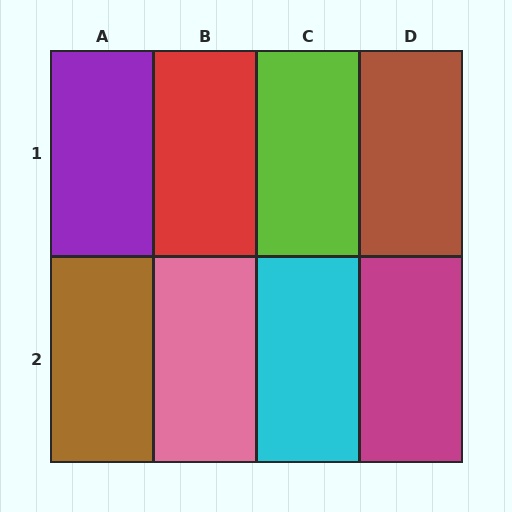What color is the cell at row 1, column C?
Lime.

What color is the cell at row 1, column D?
Brown.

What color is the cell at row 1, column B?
Red.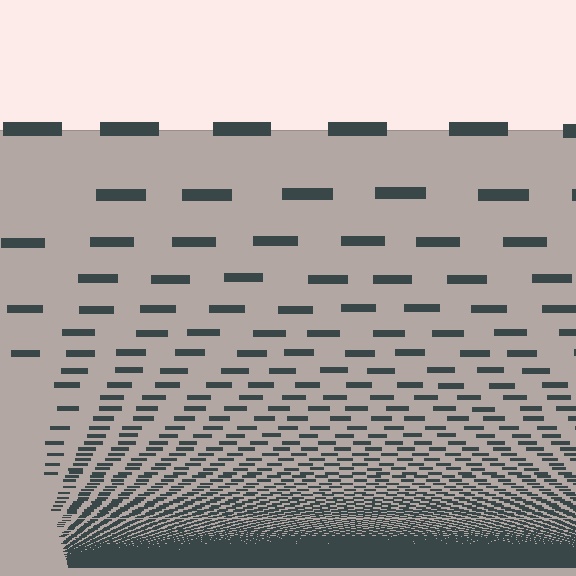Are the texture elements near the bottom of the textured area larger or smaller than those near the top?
Smaller. The gradient is inverted — elements near the bottom are smaller and denser.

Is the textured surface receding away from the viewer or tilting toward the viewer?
The surface appears to tilt toward the viewer. Texture elements get larger and sparser toward the top.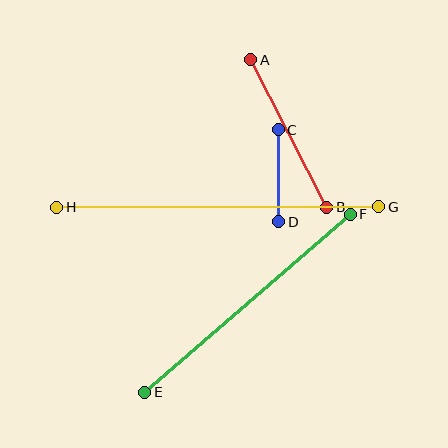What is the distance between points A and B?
The distance is approximately 166 pixels.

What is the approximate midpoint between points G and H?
The midpoint is at approximately (218, 207) pixels.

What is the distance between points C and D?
The distance is approximately 92 pixels.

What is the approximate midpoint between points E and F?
The midpoint is at approximately (247, 303) pixels.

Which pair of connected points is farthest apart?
Points G and H are farthest apart.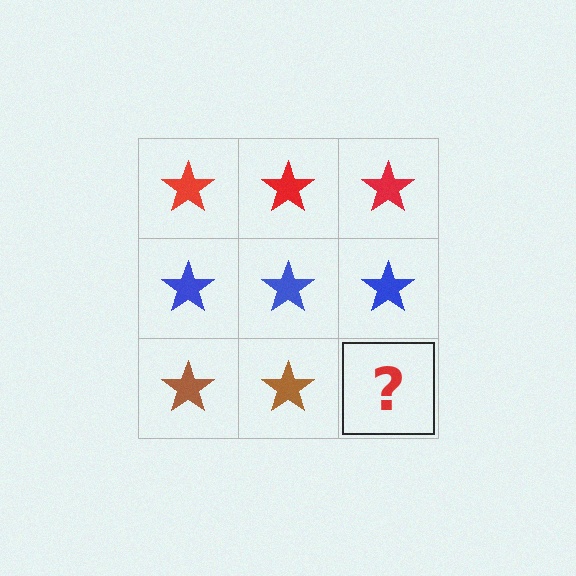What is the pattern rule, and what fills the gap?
The rule is that each row has a consistent color. The gap should be filled with a brown star.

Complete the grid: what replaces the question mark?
The question mark should be replaced with a brown star.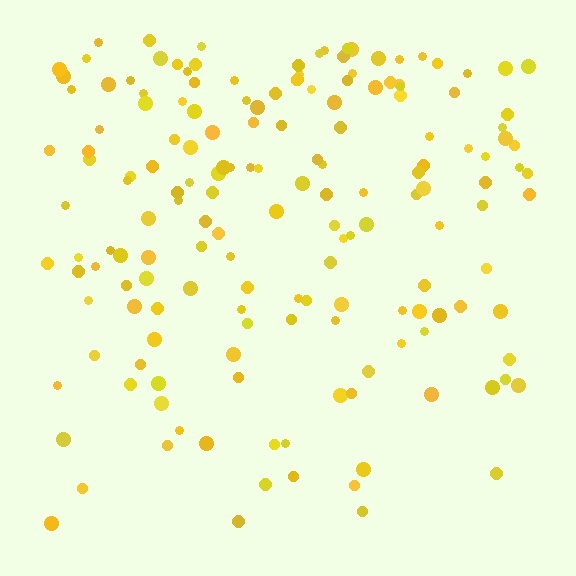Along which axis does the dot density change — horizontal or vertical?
Vertical.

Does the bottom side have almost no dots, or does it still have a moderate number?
Still a moderate number, just noticeably fewer than the top.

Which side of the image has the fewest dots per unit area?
The bottom.